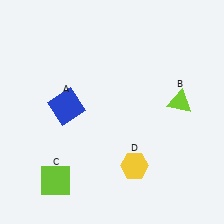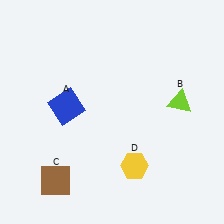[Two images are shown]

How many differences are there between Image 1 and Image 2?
There is 1 difference between the two images.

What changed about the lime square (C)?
In Image 1, C is lime. In Image 2, it changed to brown.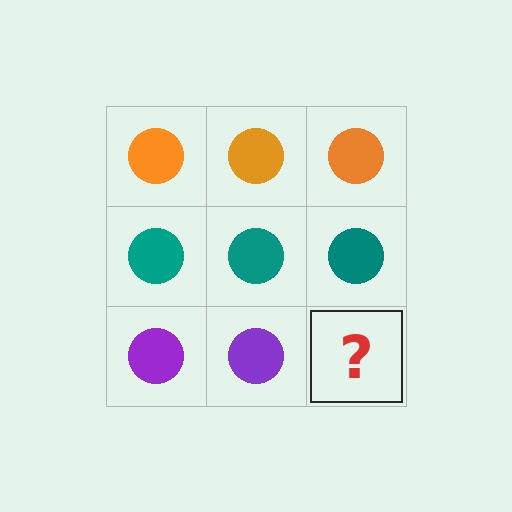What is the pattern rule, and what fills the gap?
The rule is that each row has a consistent color. The gap should be filled with a purple circle.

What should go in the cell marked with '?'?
The missing cell should contain a purple circle.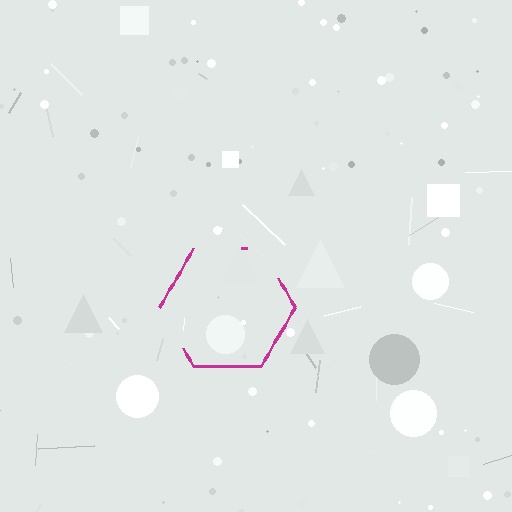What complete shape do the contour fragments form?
The contour fragments form a hexagon.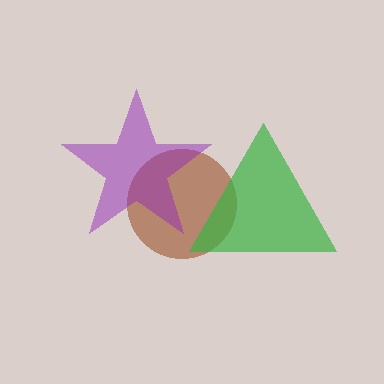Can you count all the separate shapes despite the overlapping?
Yes, there are 3 separate shapes.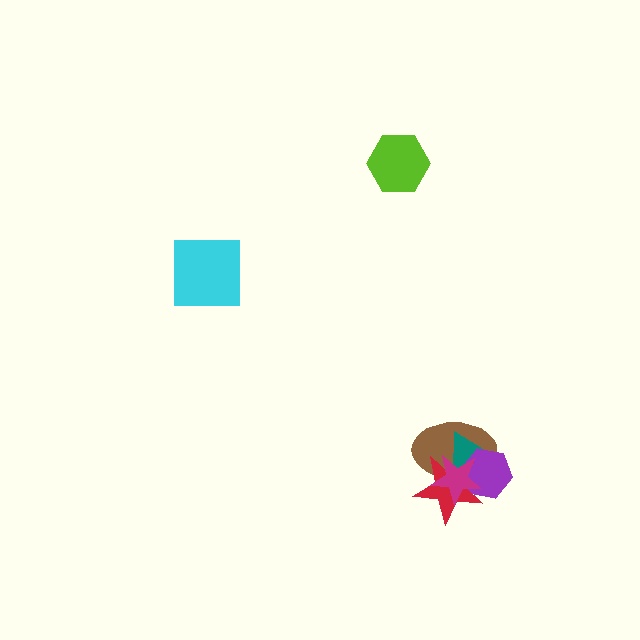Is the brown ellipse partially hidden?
Yes, it is partially covered by another shape.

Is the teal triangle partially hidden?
Yes, it is partially covered by another shape.